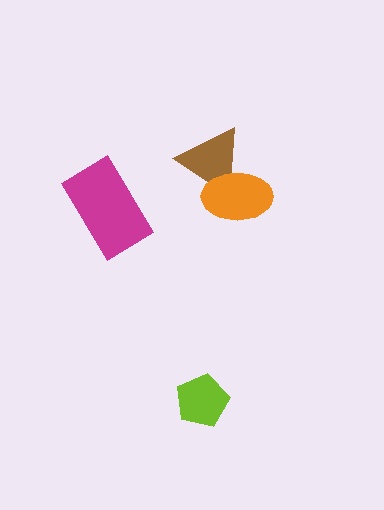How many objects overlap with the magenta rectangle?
0 objects overlap with the magenta rectangle.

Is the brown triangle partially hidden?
Yes, it is partially covered by another shape.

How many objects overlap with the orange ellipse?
1 object overlaps with the orange ellipse.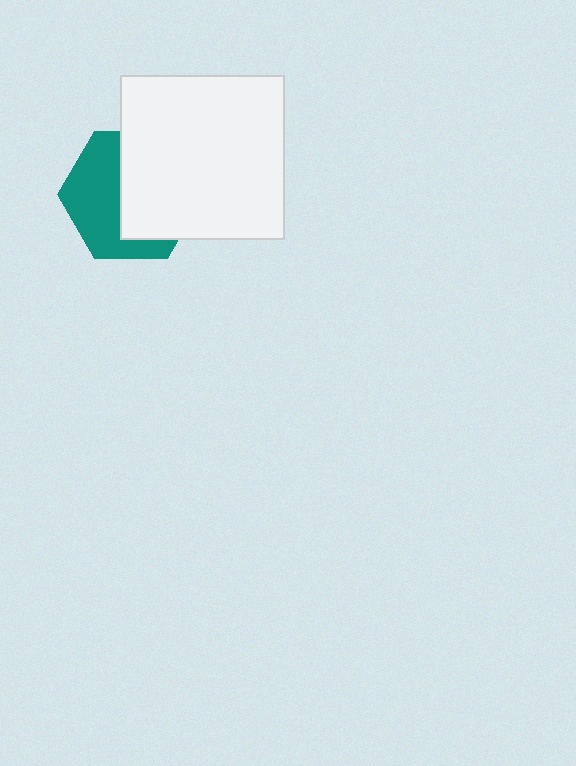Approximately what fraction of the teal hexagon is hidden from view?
Roughly 53% of the teal hexagon is hidden behind the white square.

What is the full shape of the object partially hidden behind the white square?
The partially hidden object is a teal hexagon.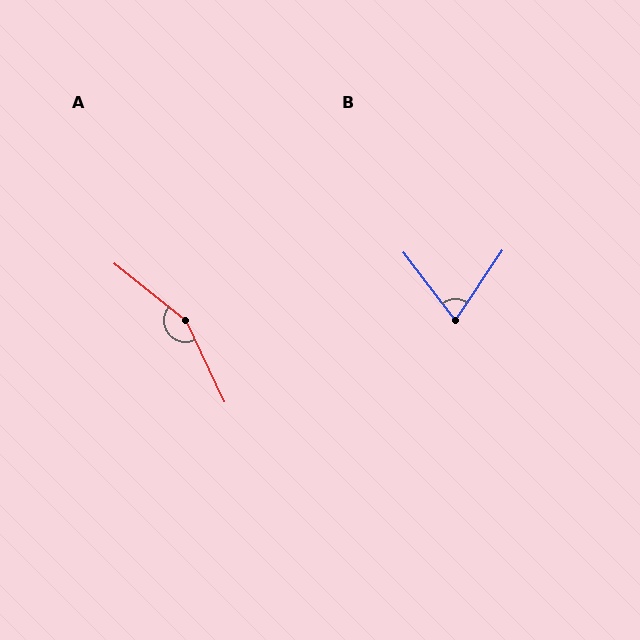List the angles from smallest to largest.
B (71°), A (154°).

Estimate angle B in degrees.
Approximately 71 degrees.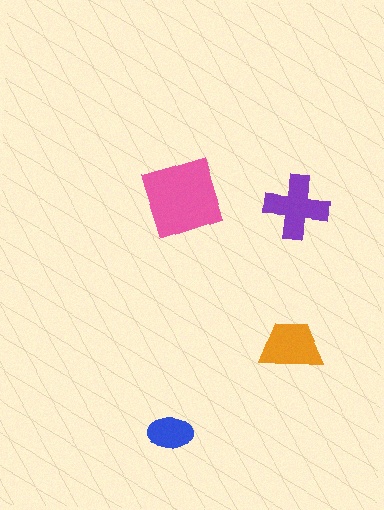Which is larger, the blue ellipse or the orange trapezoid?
The orange trapezoid.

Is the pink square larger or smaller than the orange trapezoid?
Larger.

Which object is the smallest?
The blue ellipse.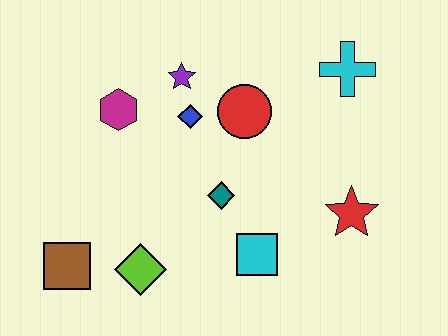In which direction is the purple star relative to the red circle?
The purple star is to the left of the red circle.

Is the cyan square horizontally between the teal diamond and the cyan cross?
Yes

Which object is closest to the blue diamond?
The purple star is closest to the blue diamond.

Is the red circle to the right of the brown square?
Yes